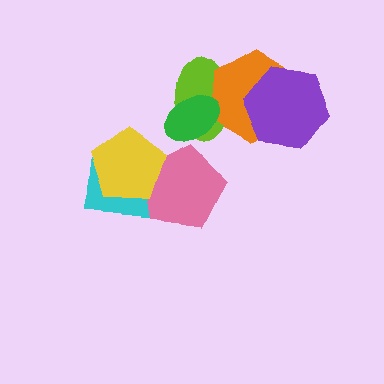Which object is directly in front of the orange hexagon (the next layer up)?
The green ellipse is directly in front of the orange hexagon.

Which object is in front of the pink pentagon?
The yellow pentagon is in front of the pink pentagon.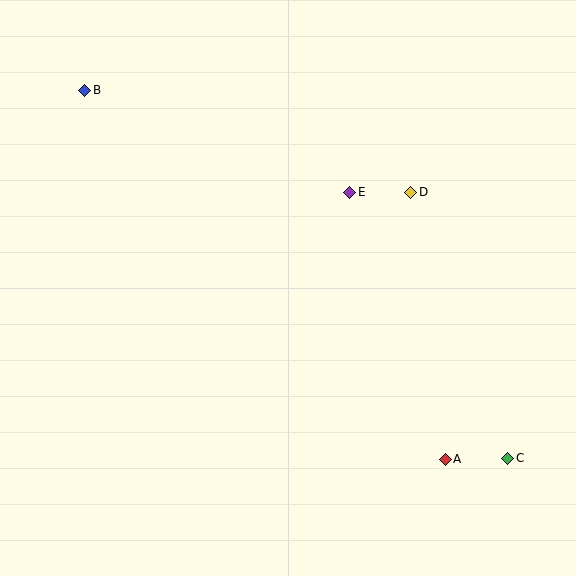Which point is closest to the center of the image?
Point E at (350, 192) is closest to the center.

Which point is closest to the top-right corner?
Point D is closest to the top-right corner.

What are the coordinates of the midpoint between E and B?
The midpoint between E and B is at (217, 141).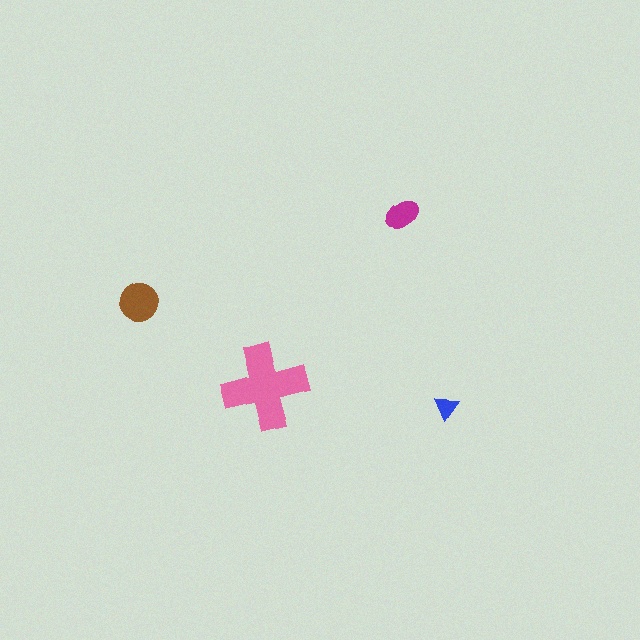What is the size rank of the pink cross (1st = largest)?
1st.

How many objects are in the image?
There are 4 objects in the image.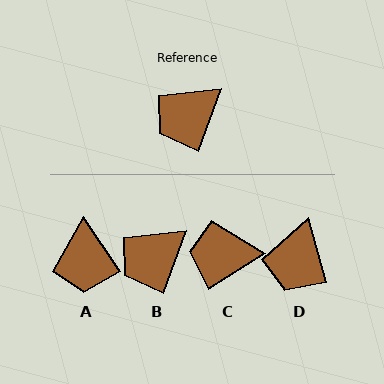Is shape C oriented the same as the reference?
No, it is off by about 38 degrees.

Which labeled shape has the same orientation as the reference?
B.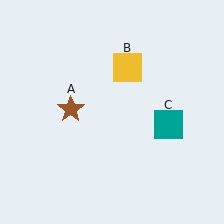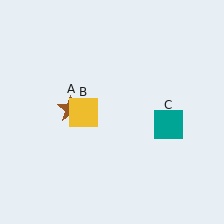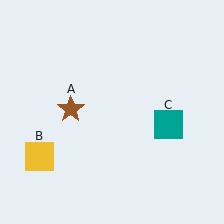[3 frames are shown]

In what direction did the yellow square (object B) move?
The yellow square (object B) moved down and to the left.